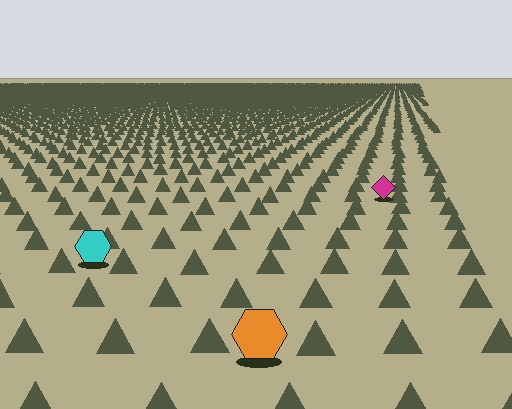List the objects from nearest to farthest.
From nearest to farthest: the orange hexagon, the cyan hexagon, the magenta diamond.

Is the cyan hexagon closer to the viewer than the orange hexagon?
No. The orange hexagon is closer — you can tell from the texture gradient: the ground texture is coarser near it.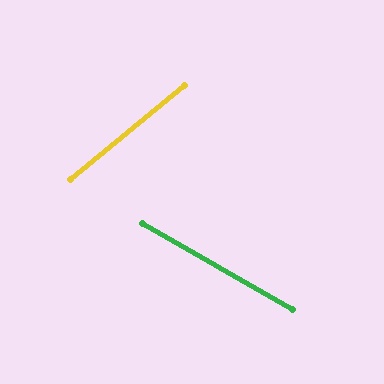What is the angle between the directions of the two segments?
Approximately 70 degrees.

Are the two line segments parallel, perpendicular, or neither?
Neither parallel nor perpendicular — they differ by about 70°.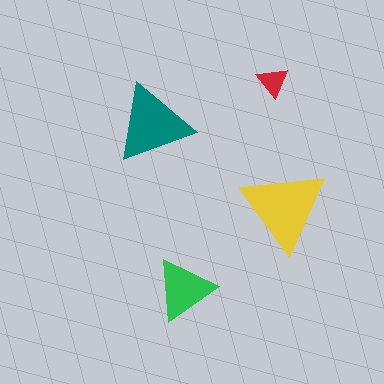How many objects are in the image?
There are 4 objects in the image.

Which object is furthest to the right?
The yellow triangle is rightmost.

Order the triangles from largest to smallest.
the yellow one, the teal one, the green one, the red one.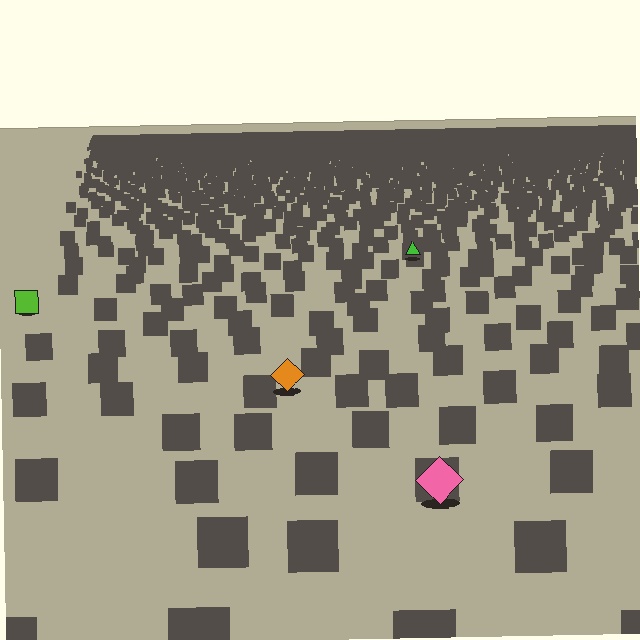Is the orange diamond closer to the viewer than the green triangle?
Yes. The orange diamond is closer — you can tell from the texture gradient: the ground texture is coarser near it.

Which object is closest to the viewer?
The pink diamond is closest. The texture marks near it are larger and more spread out.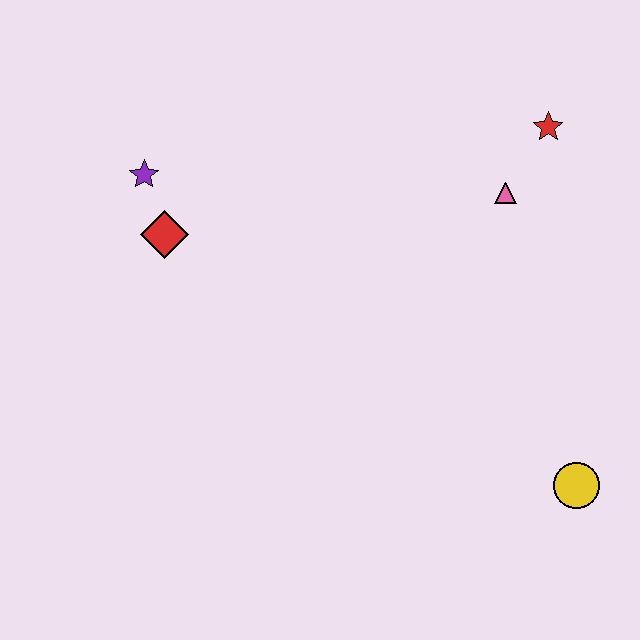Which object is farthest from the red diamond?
The yellow circle is farthest from the red diamond.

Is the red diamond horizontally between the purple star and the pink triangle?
Yes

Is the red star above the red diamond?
Yes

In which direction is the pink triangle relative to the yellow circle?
The pink triangle is above the yellow circle.